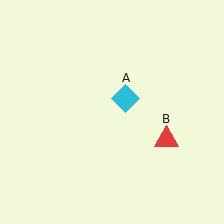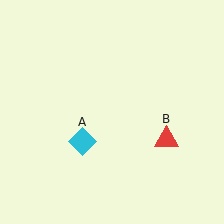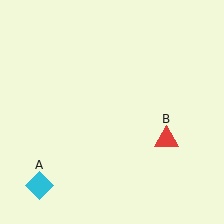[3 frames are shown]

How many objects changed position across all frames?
1 object changed position: cyan diamond (object A).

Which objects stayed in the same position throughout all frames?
Red triangle (object B) remained stationary.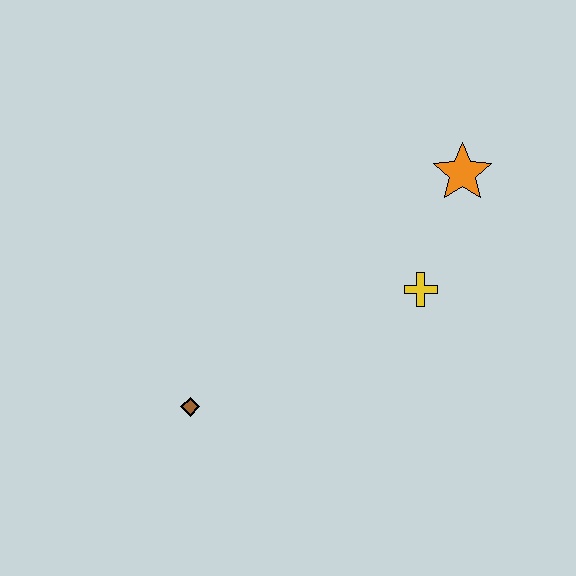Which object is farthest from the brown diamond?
The orange star is farthest from the brown diamond.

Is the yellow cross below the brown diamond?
No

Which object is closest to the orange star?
The yellow cross is closest to the orange star.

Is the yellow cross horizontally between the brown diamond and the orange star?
Yes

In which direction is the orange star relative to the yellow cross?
The orange star is above the yellow cross.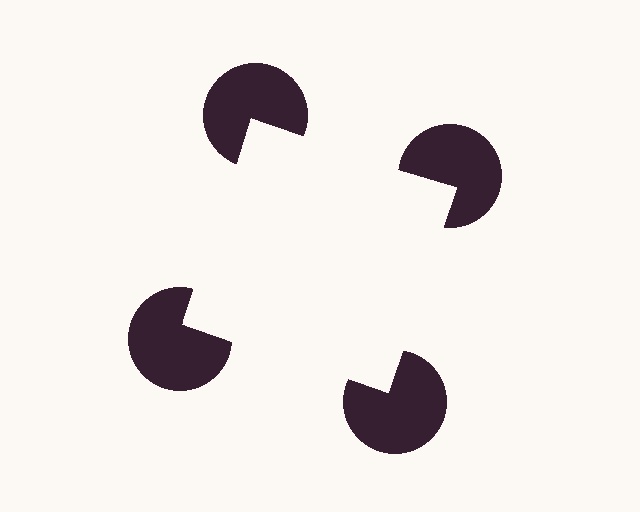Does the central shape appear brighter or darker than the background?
It typically appears slightly brighter than the background, even though no actual brightness change is drawn.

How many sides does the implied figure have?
4 sides.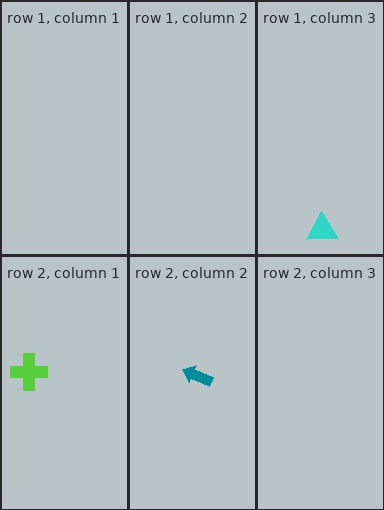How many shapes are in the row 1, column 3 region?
1.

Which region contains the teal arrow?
The row 2, column 2 region.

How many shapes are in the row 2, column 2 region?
1.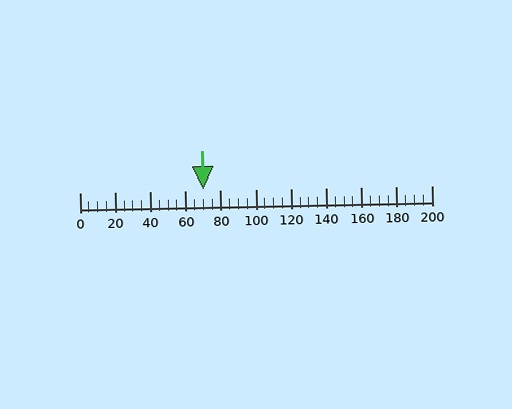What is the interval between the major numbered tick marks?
The major tick marks are spaced 20 units apart.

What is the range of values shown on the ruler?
The ruler shows values from 0 to 200.